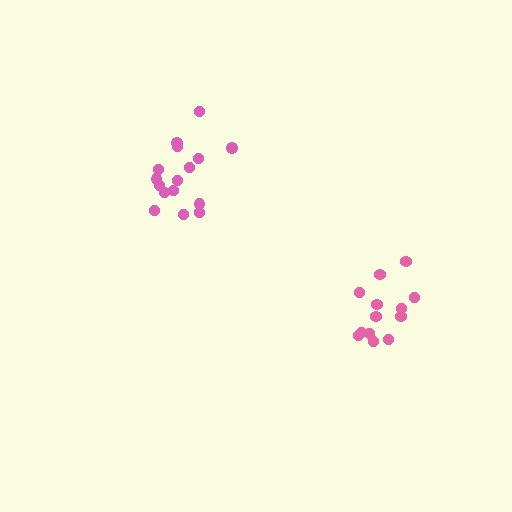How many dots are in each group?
Group 1: 13 dots, Group 2: 16 dots (29 total).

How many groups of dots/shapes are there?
There are 2 groups.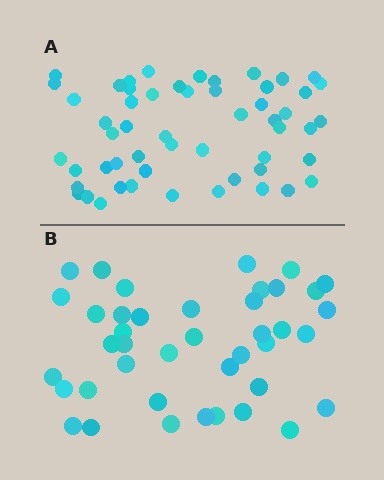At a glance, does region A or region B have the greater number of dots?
Region A (the top region) has more dots.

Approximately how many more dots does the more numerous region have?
Region A has approximately 15 more dots than region B.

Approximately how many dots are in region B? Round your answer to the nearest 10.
About 40 dots. (The exact count is 41, which rounds to 40.)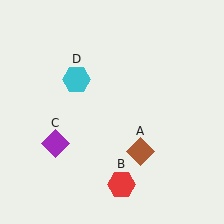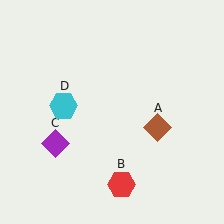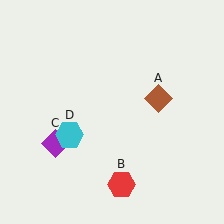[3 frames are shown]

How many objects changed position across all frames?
2 objects changed position: brown diamond (object A), cyan hexagon (object D).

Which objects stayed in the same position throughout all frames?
Red hexagon (object B) and purple diamond (object C) remained stationary.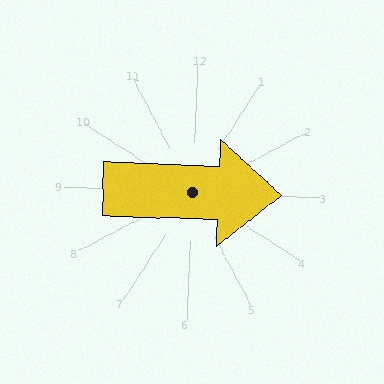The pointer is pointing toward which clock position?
Roughly 3 o'clock.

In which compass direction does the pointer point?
East.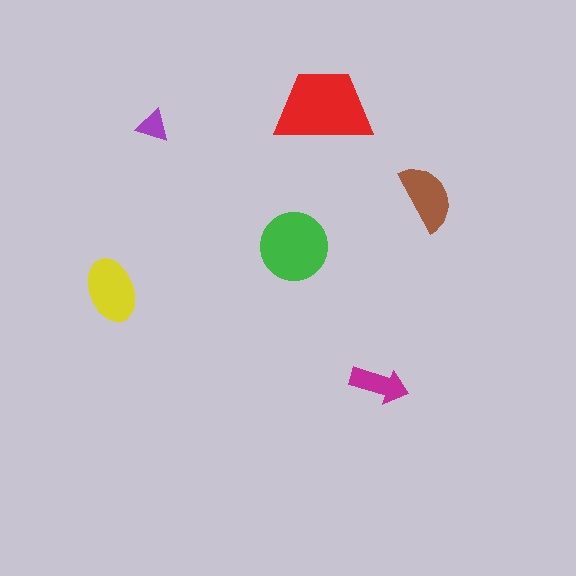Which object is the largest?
The red trapezoid.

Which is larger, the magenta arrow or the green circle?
The green circle.